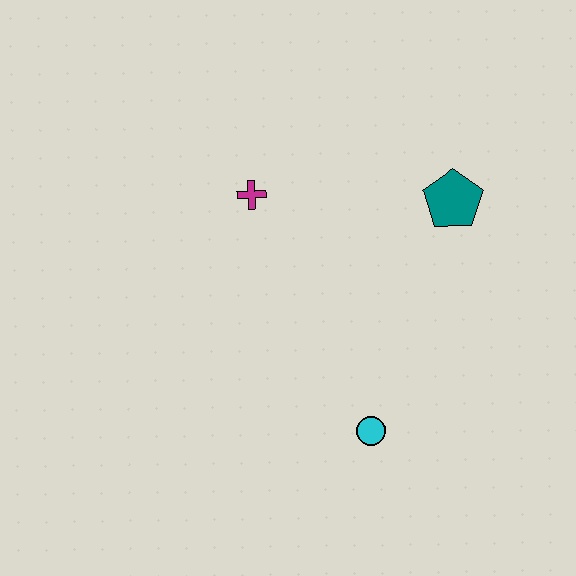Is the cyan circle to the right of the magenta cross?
Yes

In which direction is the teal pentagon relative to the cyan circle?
The teal pentagon is above the cyan circle.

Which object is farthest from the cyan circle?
The magenta cross is farthest from the cyan circle.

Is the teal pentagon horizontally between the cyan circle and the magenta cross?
No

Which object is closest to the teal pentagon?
The magenta cross is closest to the teal pentagon.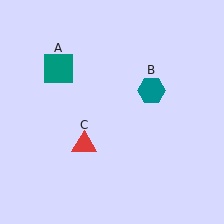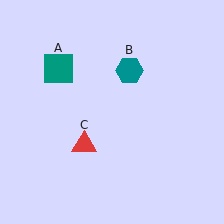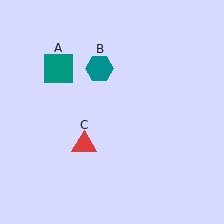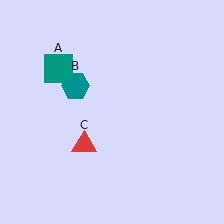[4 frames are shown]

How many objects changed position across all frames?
1 object changed position: teal hexagon (object B).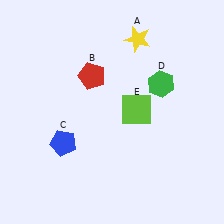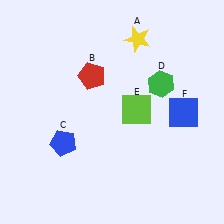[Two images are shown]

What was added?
A blue square (F) was added in Image 2.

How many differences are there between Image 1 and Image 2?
There is 1 difference between the two images.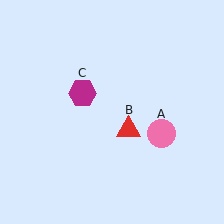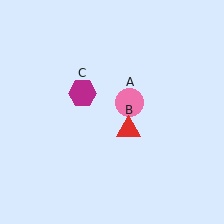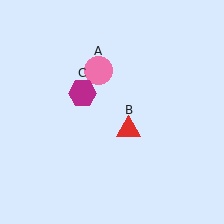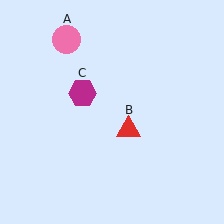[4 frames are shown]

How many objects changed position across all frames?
1 object changed position: pink circle (object A).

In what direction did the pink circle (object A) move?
The pink circle (object A) moved up and to the left.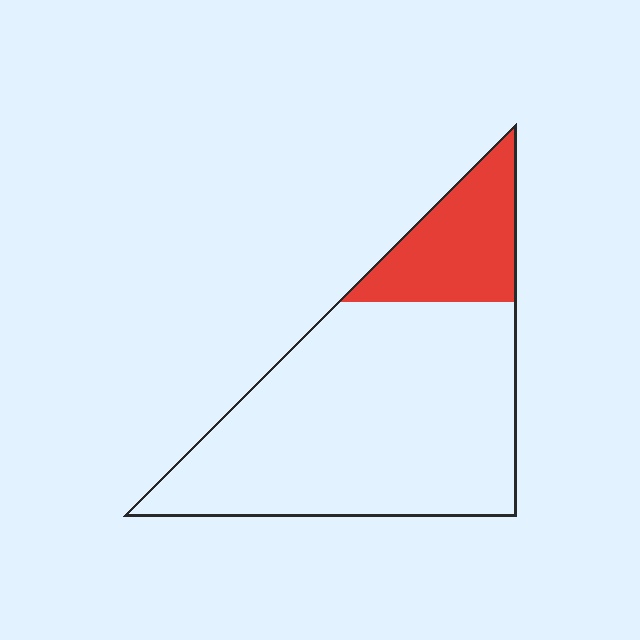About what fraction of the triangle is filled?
About one fifth (1/5).